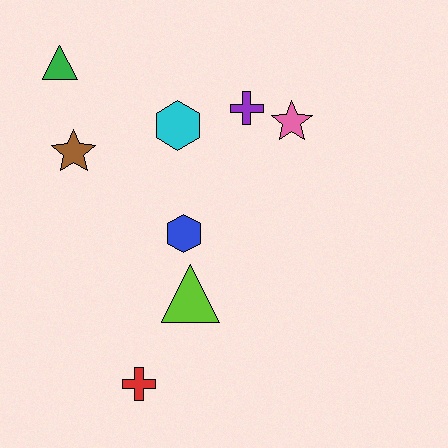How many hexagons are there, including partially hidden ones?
There are 2 hexagons.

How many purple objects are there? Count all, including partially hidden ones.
There is 1 purple object.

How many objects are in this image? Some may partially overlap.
There are 8 objects.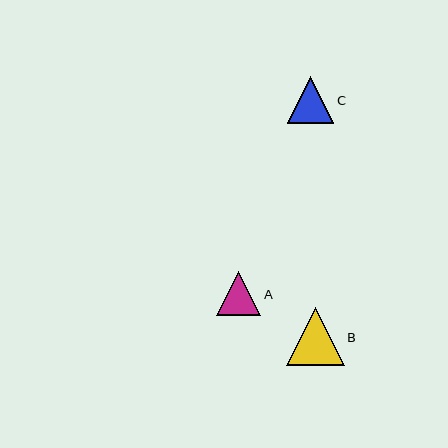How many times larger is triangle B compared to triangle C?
Triangle B is approximately 1.2 times the size of triangle C.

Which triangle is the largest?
Triangle B is the largest with a size of approximately 58 pixels.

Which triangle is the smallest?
Triangle A is the smallest with a size of approximately 44 pixels.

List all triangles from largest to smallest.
From largest to smallest: B, C, A.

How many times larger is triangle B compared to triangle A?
Triangle B is approximately 1.3 times the size of triangle A.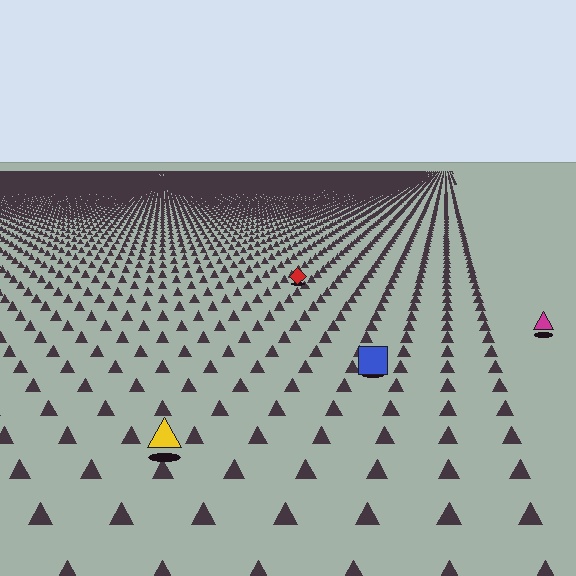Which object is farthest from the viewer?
The red diamond is farthest from the viewer. It appears smaller and the ground texture around it is denser.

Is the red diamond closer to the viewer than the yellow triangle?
No. The yellow triangle is closer — you can tell from the texture gradient: the ground texture is coarser near it.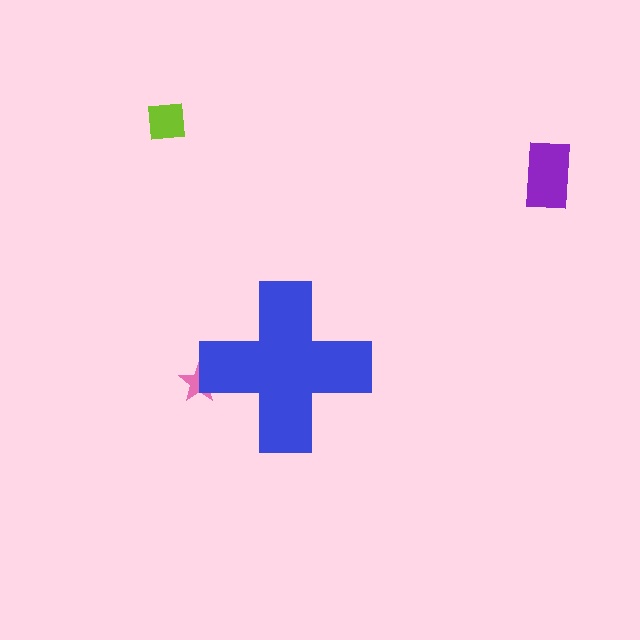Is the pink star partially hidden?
Yes, the pink star is partially hidden behind the blue cross.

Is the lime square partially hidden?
No, the lime square is fully visible.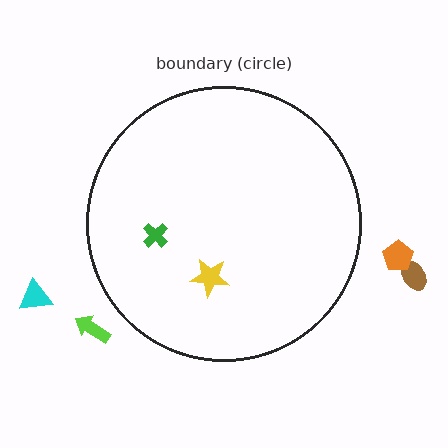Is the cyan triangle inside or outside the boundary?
Outside.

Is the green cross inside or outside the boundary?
Inside.